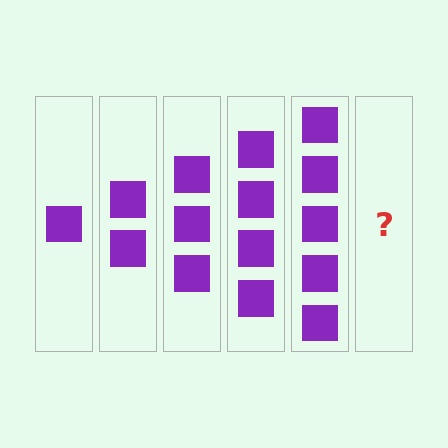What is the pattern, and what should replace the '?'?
The pattern is that each step adds one more square. The '?' should be 6 squares.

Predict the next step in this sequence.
The next step is 6 squares.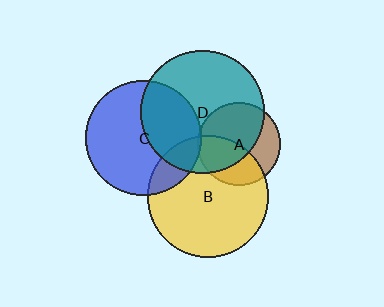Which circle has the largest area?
Circle D (teal).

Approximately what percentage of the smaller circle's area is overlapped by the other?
Approximately 20%.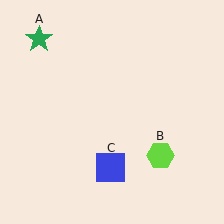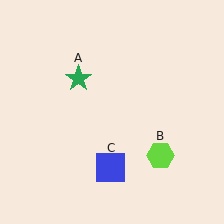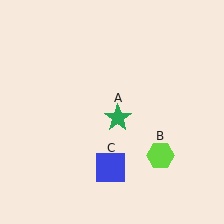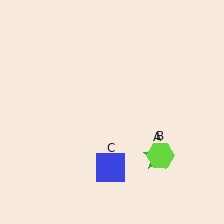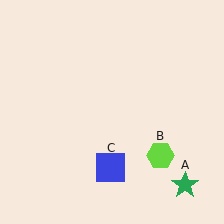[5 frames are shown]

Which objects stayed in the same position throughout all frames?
Lime hexagon (object B) and blue square (object C) remained stationary.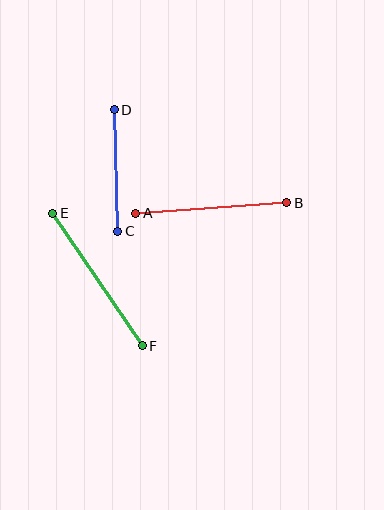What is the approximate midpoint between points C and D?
The midpoint is at approximately (116, 171) pixels.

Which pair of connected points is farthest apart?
Points E and F are farthest apart.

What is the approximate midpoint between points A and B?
The midpoint is at approximately (211, 208) pixels.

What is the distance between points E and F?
The distance is approximately 160 pixels.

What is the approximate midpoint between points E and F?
The midpoint is at approximately (97, 280) pixels.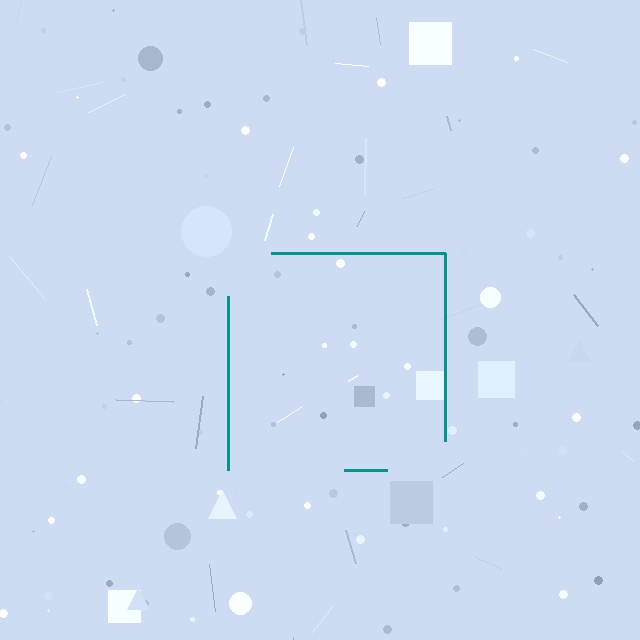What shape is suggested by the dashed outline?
The dashed outline suggests a square.